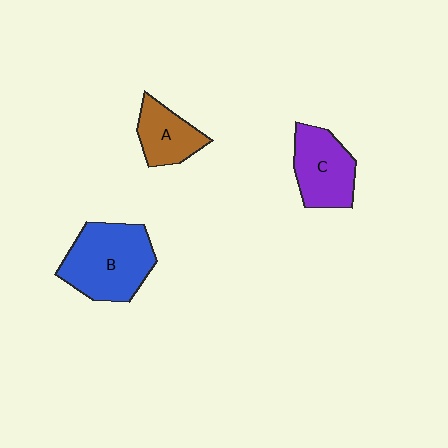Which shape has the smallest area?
Shape A (brown).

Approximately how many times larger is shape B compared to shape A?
Approximately 1.8 times.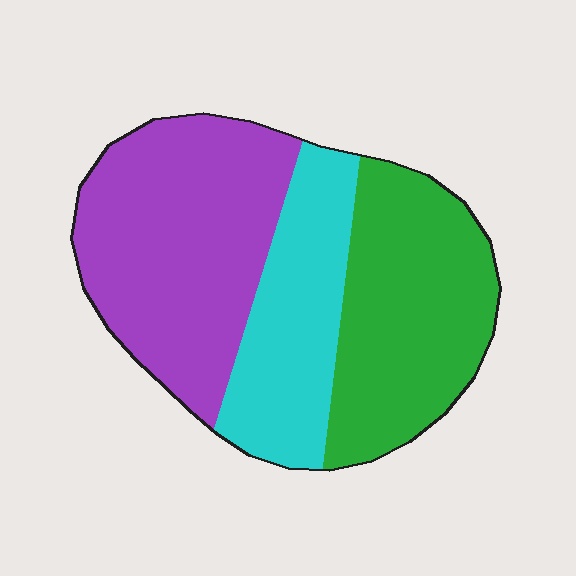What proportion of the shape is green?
Green covers about 35% of the shape.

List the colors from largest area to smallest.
From largest to smallest: purple, green, cyan.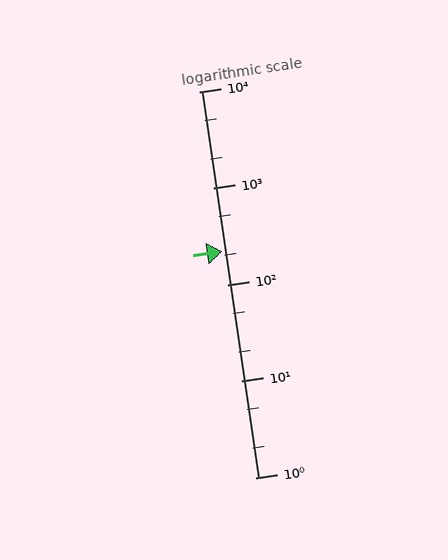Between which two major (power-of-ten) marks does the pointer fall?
The pointer is between 100 and 1000.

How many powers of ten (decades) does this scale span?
The scale spans 4 decades, from 1 to 10000.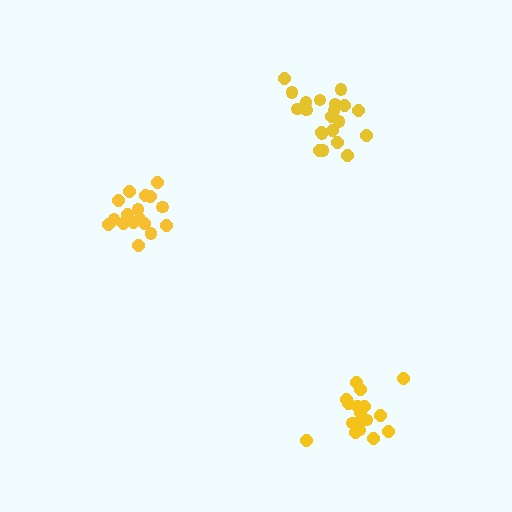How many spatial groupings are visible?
There are 3 spatial groupings.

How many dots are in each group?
Group 1: 18 dots, Group 2: 21 dots, Group 3: 18 dots (57 total).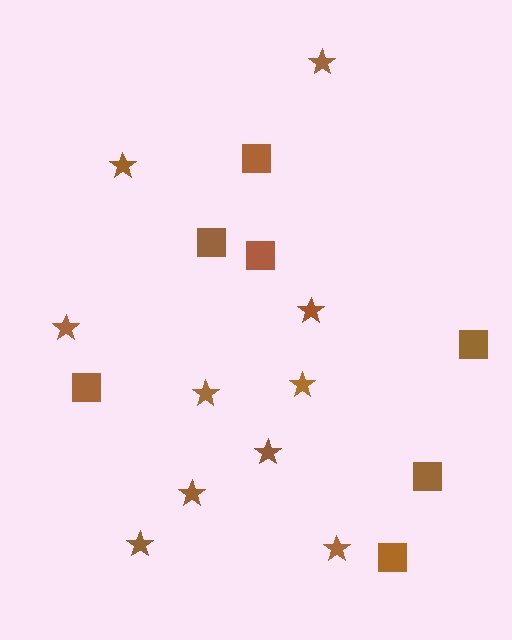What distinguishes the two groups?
There are 2 groups: one group of squares (7) and one group of stars (10).